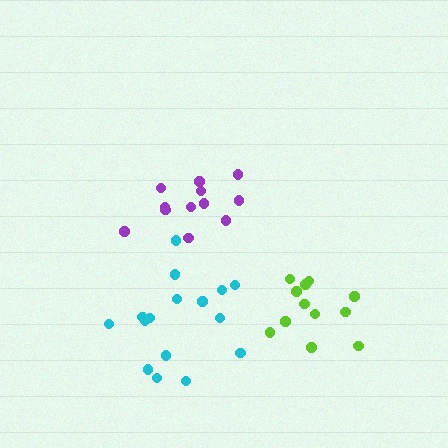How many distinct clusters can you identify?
There are 3 distinct clusters.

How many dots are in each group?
Group 1: 12 dots, Group 2: 12 dots, Group 3: 16 dots (40 total).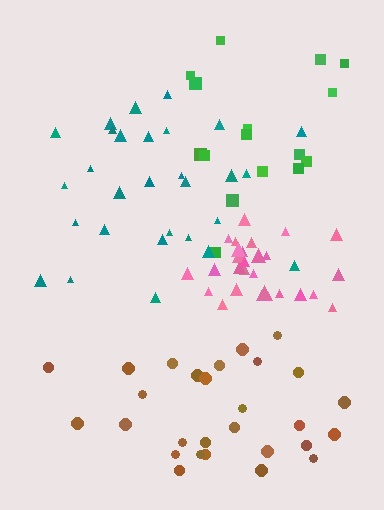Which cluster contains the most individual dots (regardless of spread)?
Pink (29).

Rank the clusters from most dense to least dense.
pink, brown, teal, green.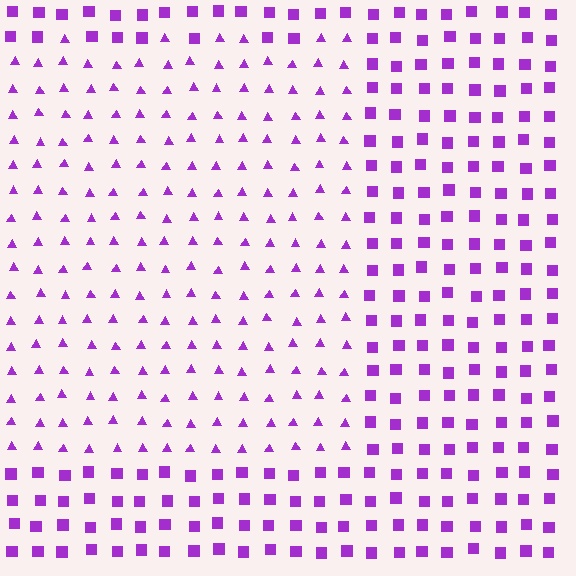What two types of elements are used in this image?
The image uses triangles inside the rectangle region and squares outside it.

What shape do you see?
I see a rectangle.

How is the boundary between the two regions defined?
The boundary is defined by a change in element shape: triangles inside vs. squares outside. All elements share the same color and spacing.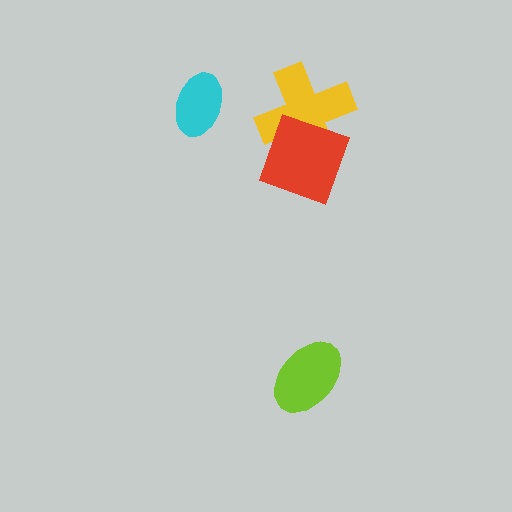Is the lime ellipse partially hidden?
No, no other shape covers it.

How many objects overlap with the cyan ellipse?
0 objects overlap with the cyan ellipse.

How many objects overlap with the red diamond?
1 object overlaps with the red diamond.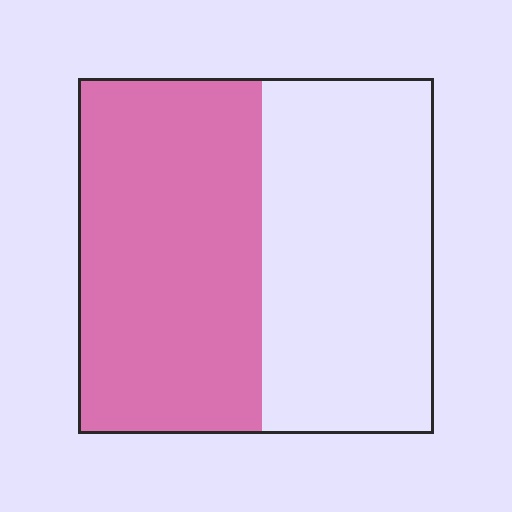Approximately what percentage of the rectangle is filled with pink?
Approximately 50%.